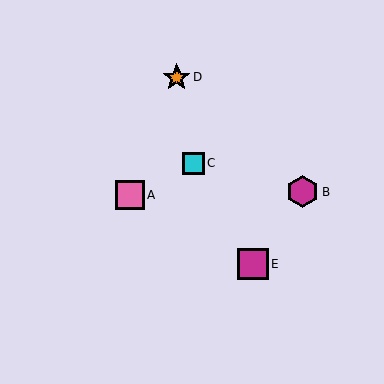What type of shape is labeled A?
Shape A is a pink square.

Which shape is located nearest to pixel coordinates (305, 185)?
The magenta hexagon (labeled B) at (303, 192) is nearest to that location.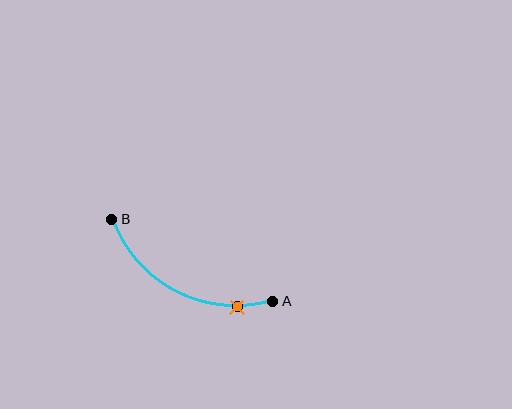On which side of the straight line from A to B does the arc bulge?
The arc bulges below the straight line connecting A and B.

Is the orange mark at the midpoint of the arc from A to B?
No. The orange mark lies on the arc but is closer to endpoint A. The arc midpoint would be at the point on the curve equidistant along the arc from both A and B.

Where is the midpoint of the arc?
The arc midpoint is the point on the curve farthest from the straight line joining A and B. It sits below that line.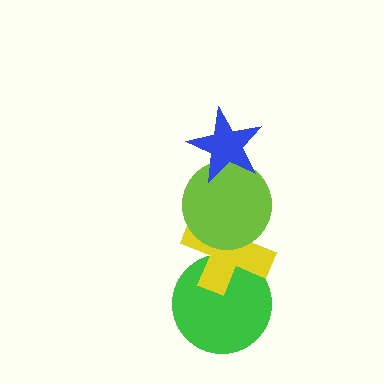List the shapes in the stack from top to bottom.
From top to bottom: the blue star, the lime circle, the yellow cross, the green circle.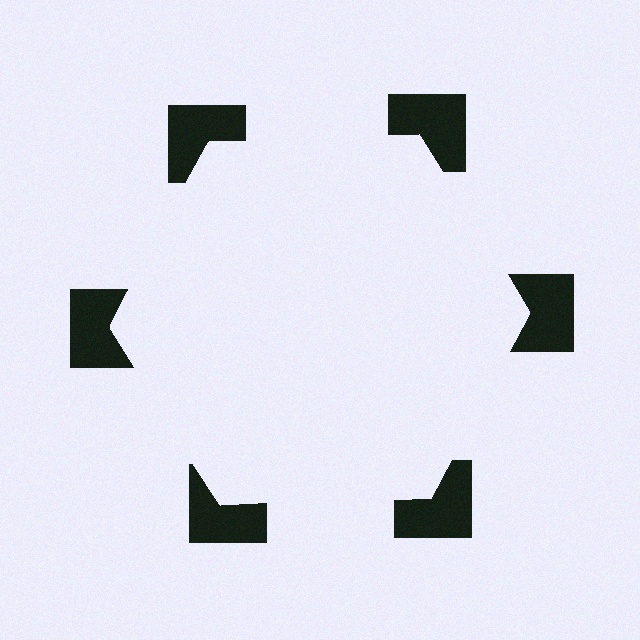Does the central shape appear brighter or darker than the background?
It typically appears slightly brighter than the background, even though no actual brightness change is drawn.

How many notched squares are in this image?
There are 6 — one at each vertex of the illusory hexagon.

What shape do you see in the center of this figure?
An illusory hexagon — its edges are inferred from the aligned wedge cuts in the notched squares, not physically drawn.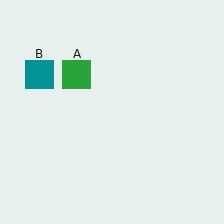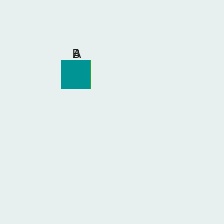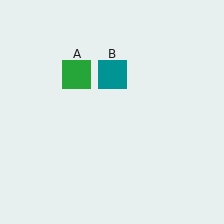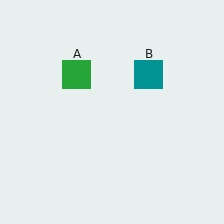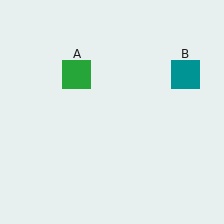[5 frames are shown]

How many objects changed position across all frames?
1 object changed position: teal square (object B).